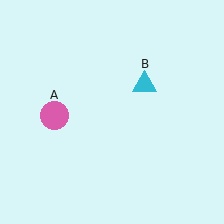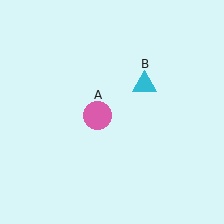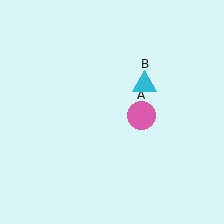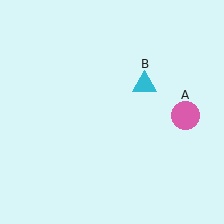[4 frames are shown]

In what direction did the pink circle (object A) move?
The pink circle (object A) moved right.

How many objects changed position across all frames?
1 object changed position: pink circle (object A).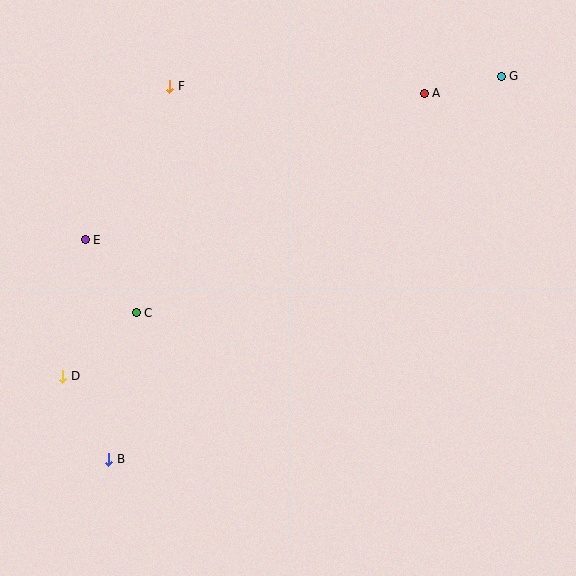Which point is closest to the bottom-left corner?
Point B is closest to the bottom-left corner.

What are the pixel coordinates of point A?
Point A is at (424, 93).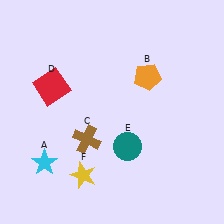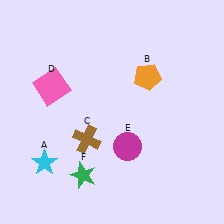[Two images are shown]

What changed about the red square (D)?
In Image 1, D is red. In Image 2, it changed to pink.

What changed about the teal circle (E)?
In Image 1, E is teal. In Image 2, it changed to magenta.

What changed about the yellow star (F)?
In Image 1, F is yellow. In Image 2, it changed to green.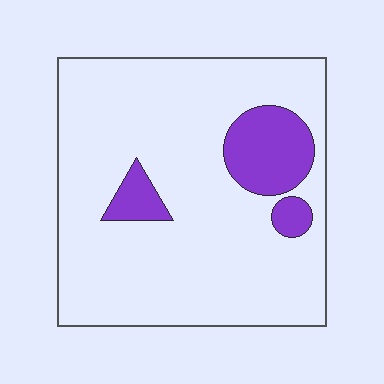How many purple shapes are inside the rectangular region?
3.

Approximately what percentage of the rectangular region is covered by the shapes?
Approximately 15%.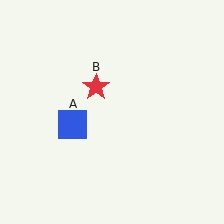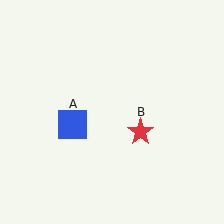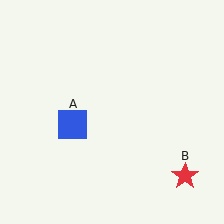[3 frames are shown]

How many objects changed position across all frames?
1 object changed position: red star (object B).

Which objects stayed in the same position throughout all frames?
Blue square (object A) remained stationary.